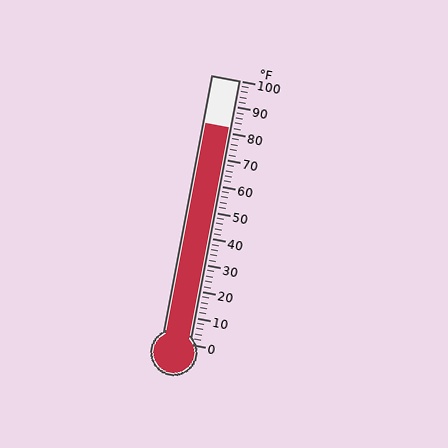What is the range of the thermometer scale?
The thermometer scale ranges from 0°F to 100°F.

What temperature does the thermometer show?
The thermometer shows approximately 82°F.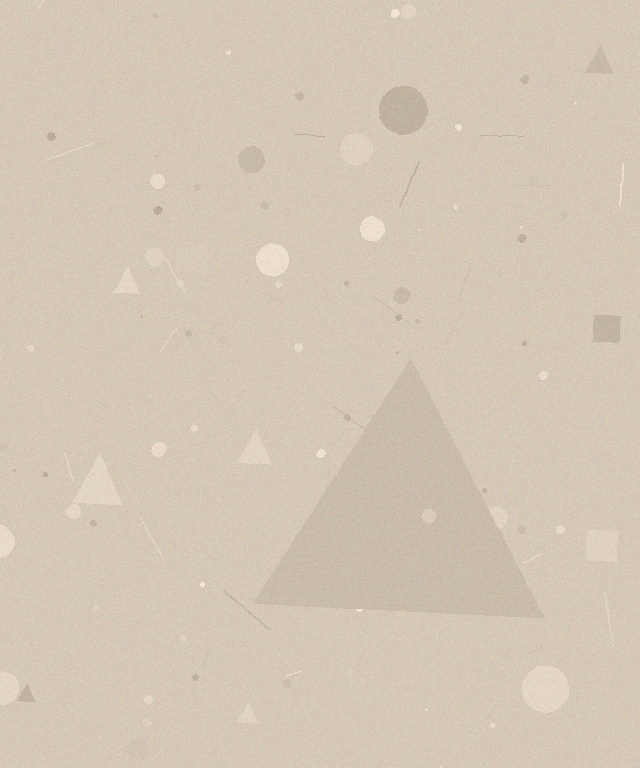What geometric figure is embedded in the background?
A triangle is embedded in the background.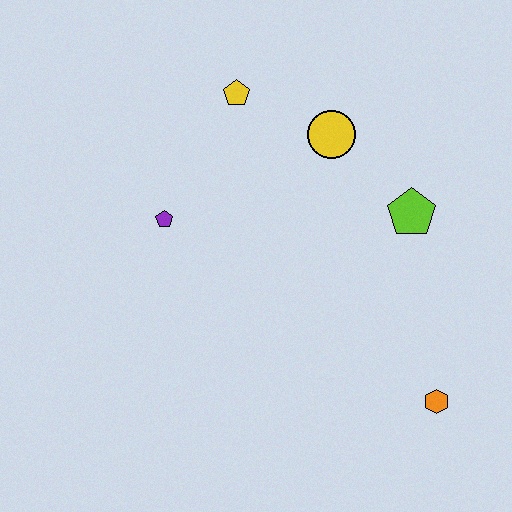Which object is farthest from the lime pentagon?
The purple pentagon is farthest from the lime pentagon.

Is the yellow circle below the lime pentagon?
No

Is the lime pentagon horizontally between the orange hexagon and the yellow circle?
Yes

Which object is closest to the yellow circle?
The yellow pentagon is closest to the yellow circle.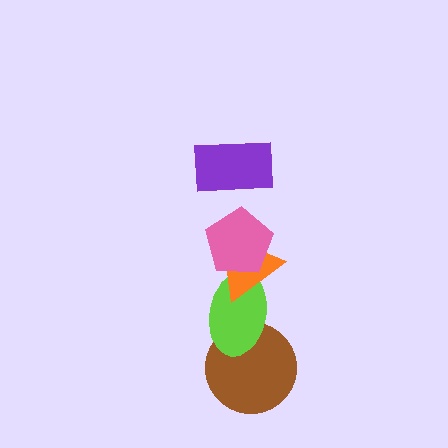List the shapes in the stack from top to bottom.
From top to bottom: the purple rectangle, the pink pentagon, the orange triangle, the lime ellipse, the brown circle.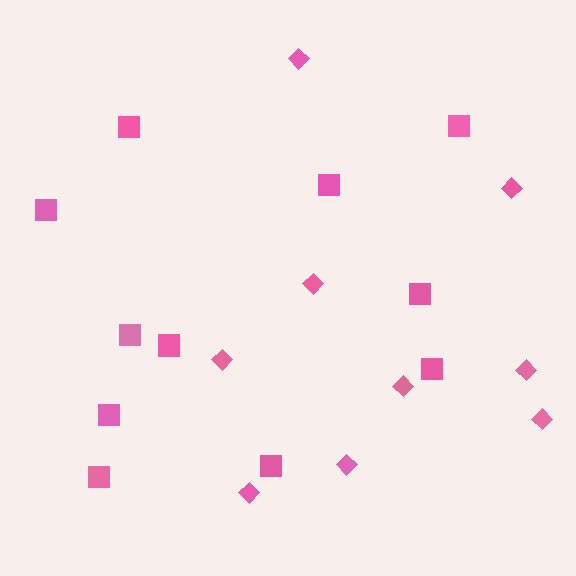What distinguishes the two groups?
There are 2 groups: one group of squares (11) and one group of diamonds (9).